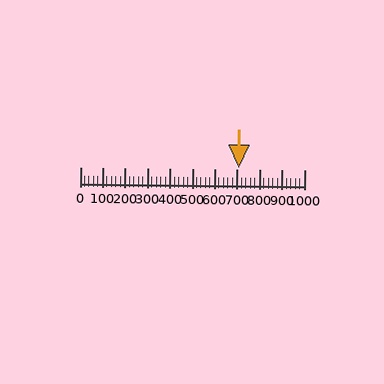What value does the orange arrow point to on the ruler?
The orange arrow points to approximately 710.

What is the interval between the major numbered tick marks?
The major tick marks are spaced 100 units apart.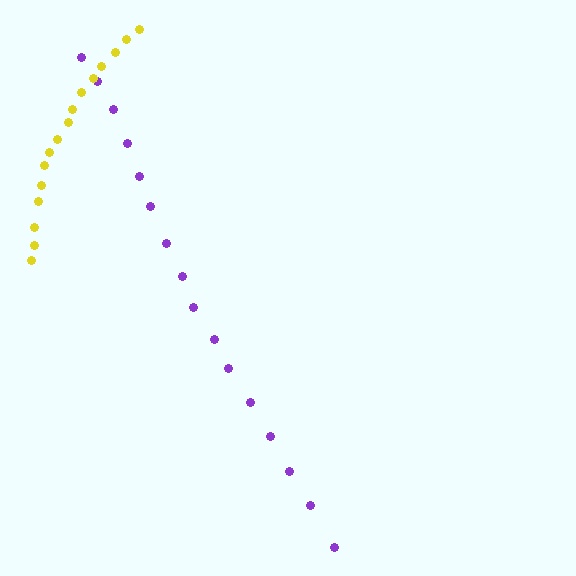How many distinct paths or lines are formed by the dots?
There are 2 distinct paths.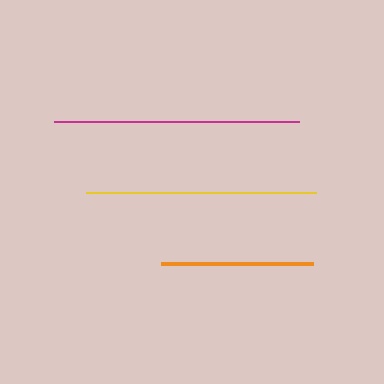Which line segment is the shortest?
The orange line is the shortest at approximately 151 pixels.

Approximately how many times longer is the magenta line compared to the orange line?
The magenta line is approximately 1.6 times the length of the orange line.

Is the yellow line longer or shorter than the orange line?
The yellow line is longer than the orange line.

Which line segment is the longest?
The magenta line is the longest at approximately 245 pixels.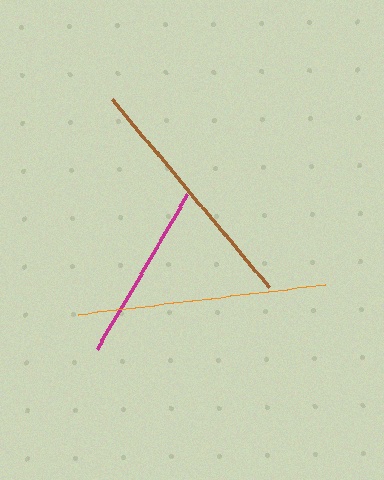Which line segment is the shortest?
The magenta line is the shortest at approximately 179 pixels.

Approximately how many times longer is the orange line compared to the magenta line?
The orange line is approximately 1.4 times the length of the magenta line.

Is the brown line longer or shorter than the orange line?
The orange line is longer than the brown line.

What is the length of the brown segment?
The brown segment is approximately 244 pixels long.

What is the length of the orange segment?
The orange segment is approximately 248 pixels long.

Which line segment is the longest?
The orange line is the longest at approximately 248 pixels.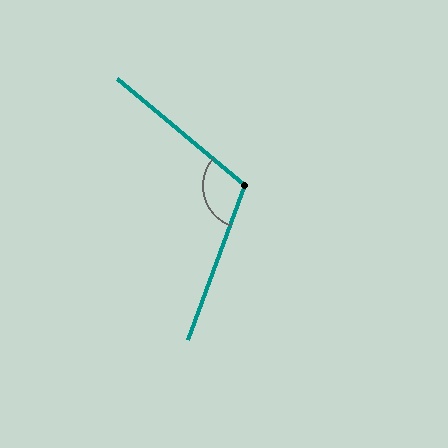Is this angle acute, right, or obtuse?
It is obtuse.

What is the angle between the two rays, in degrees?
Approximately 109 degrees.